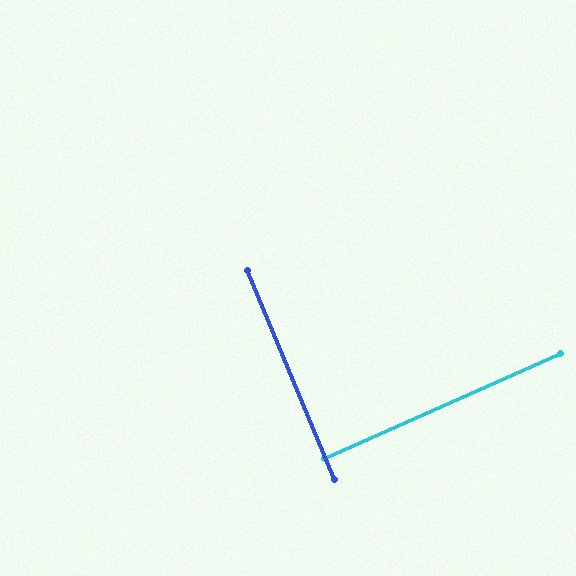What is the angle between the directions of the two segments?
Approximately 88 degrees.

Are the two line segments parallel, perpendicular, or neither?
Perpendicular — they meet at approximately 88°.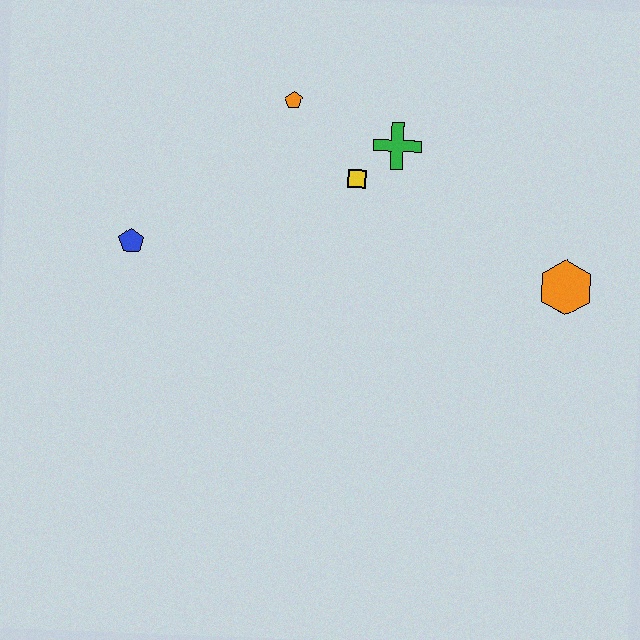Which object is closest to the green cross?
The yellow square is closest to the green cross.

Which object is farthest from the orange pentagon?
The orange hexagon is farthest from the orange pentagon.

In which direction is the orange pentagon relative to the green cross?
The orange pentagon is to the left of the green cross.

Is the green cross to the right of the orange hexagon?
No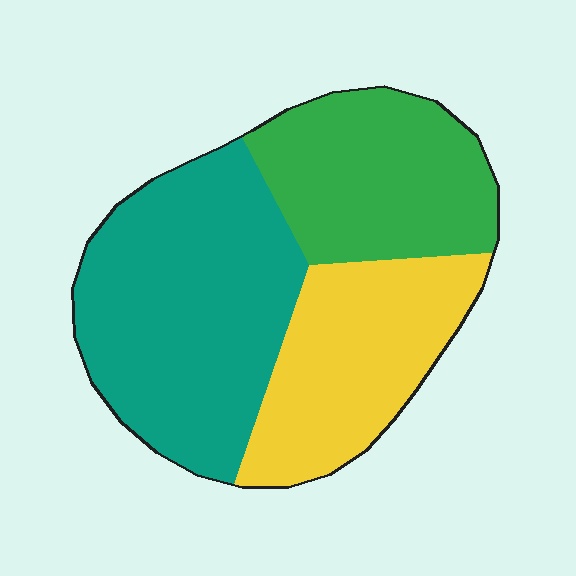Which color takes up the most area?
Teal, at roughly 45%.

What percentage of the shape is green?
Green covers around 30% of the shape.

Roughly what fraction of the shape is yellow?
Yellow takes up about one quarter (1/4) of the shape.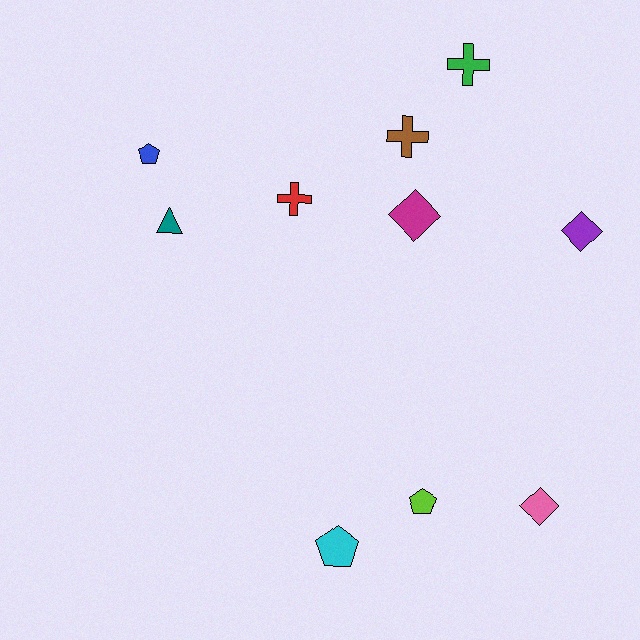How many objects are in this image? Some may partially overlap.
There are 10 objects.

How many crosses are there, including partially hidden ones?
There are 3 crosses.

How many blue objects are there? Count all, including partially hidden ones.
There is 1 blue object.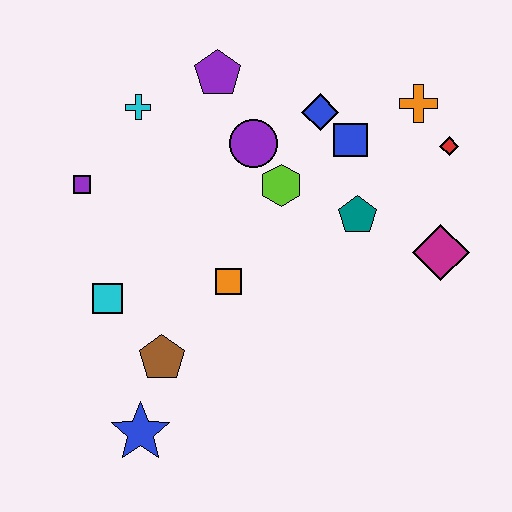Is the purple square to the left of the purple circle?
Yes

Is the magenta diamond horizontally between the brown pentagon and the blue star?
No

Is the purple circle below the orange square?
No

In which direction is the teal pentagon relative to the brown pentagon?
The teal pentagon is to the right of the brown pentagon.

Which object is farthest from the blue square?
The blue star is farthest from the blue square.